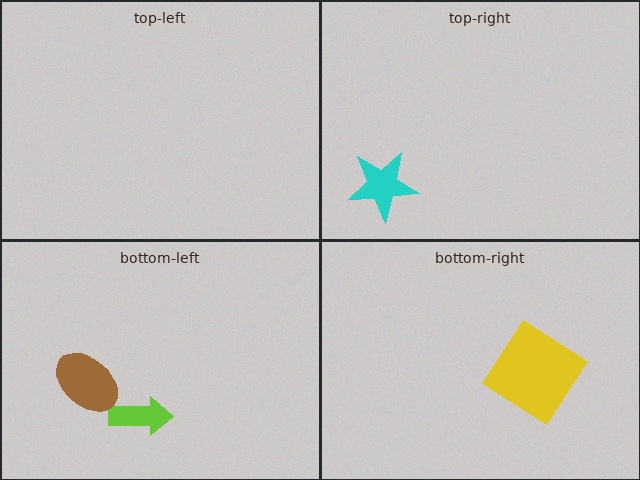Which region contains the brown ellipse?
The bottom-left region.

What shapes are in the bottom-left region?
The lime arrow, the brown ellipse.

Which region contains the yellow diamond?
The bottom-right region.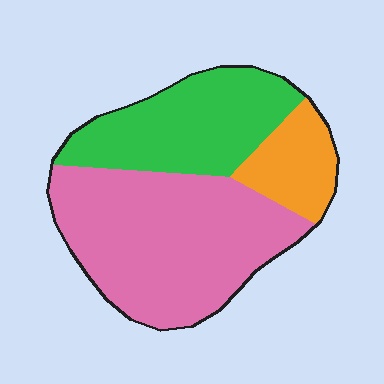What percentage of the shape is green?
Green covers 32% of the shape.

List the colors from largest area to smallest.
From largest to smallest: pink, green, orange.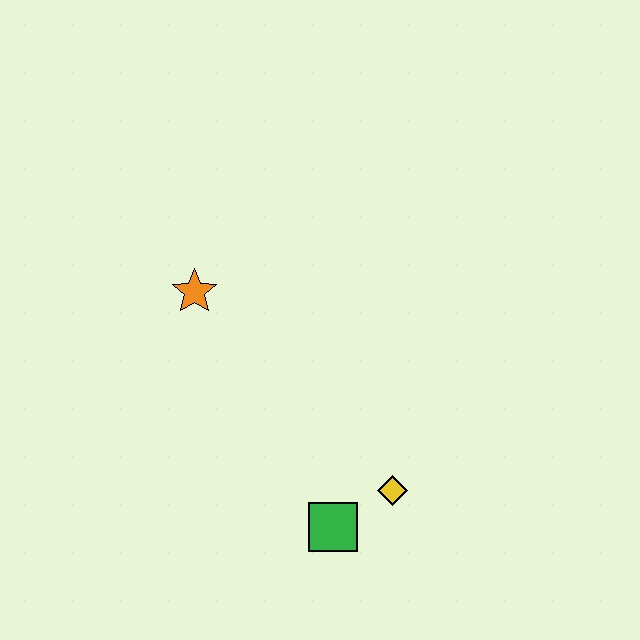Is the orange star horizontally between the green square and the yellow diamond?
No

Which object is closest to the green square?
The yellow diamond is closest to the green square.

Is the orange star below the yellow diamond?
No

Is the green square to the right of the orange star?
Yes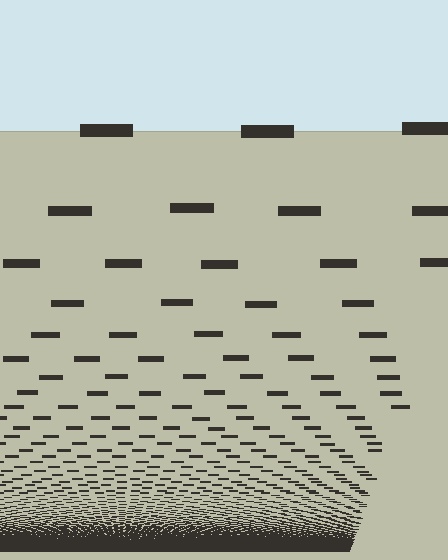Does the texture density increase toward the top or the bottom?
Density increases toward the bottom.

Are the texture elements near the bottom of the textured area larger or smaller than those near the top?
Smaller. The gradient is inverted — elements near the bottom are smaller and denser.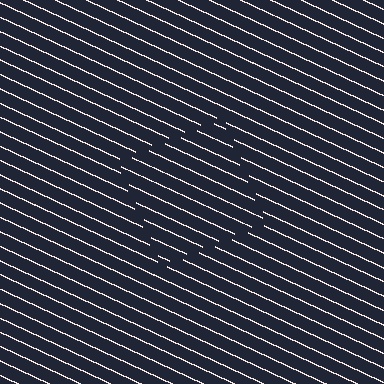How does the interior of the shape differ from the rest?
The interior of the shape contains the same grating, shifted by half a period — the contour is defined by the phase discontinuity where line-ends from the inner and outer gratings abut.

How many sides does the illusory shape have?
4 sides — the line-ends trace a square.